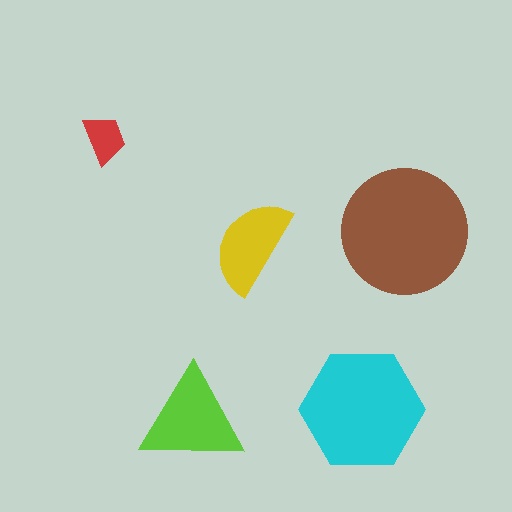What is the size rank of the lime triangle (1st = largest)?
3rd.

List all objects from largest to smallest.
The brown circle, the cyan hexagon, the lime triangle, the yellow semicircle, the red trapezoid.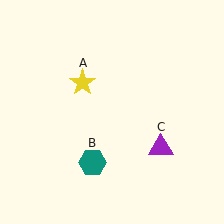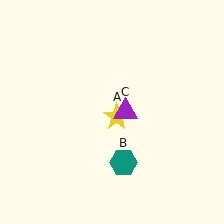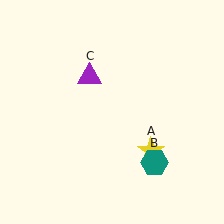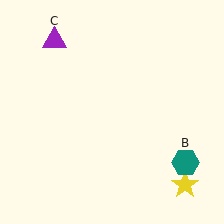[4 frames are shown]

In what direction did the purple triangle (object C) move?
The purple triangle (object C) moved up and to the left.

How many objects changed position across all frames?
3 objects changed position: yellow star (object A), teal hexagon (object B), purple triangle (object C).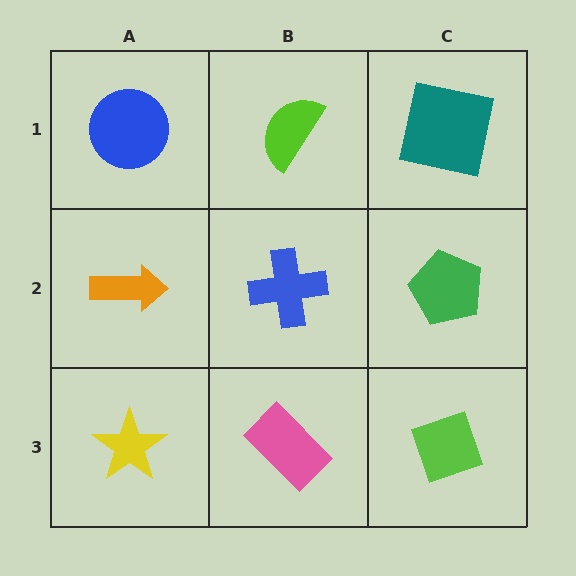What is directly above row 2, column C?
A teal square.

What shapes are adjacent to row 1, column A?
An orange arrow (row 2, column A), a lime semicircle (row 1, column B).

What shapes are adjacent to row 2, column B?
A lime semicircle (row 1, column B), a pink rectangle (row 3, column B), an orange arrow (row 2, column A), a green pentagon (row 2, column C).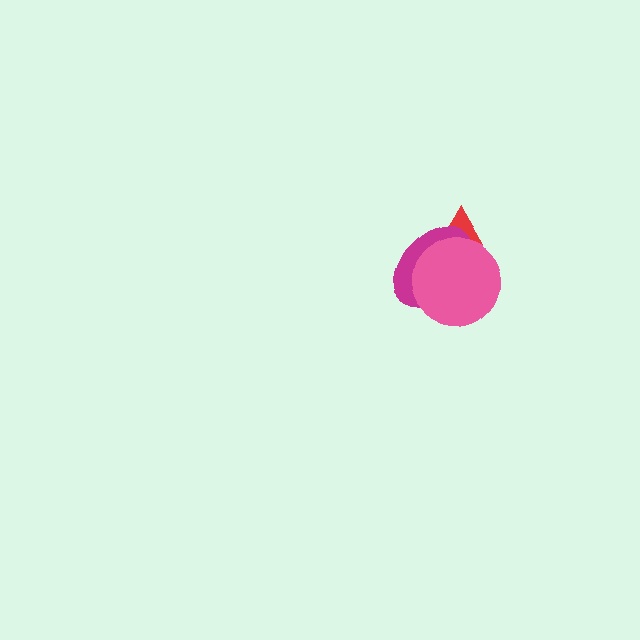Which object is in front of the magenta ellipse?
The pink circle is in front of the magenta ellipse.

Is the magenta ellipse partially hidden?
Yes, it is partially covered by another shape.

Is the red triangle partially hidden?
Yes, it is partially covered by another shape.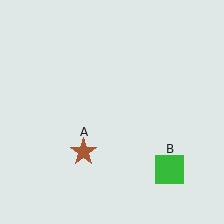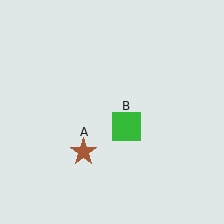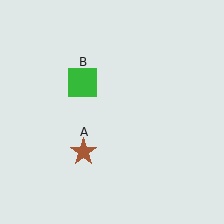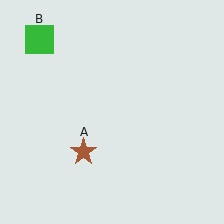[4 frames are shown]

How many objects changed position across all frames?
1 object changed position: green square (object B).